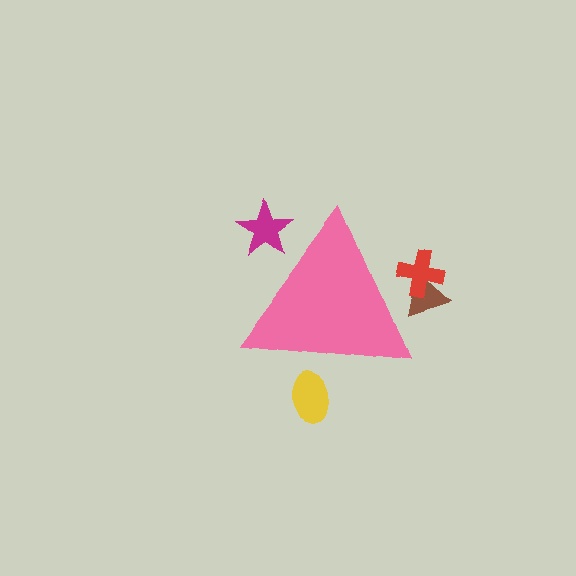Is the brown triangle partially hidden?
Yes, the brown triangle is partially hidden behind the pink triangle.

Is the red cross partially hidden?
Yes, the red cross is partially hidden behind the pink triangle.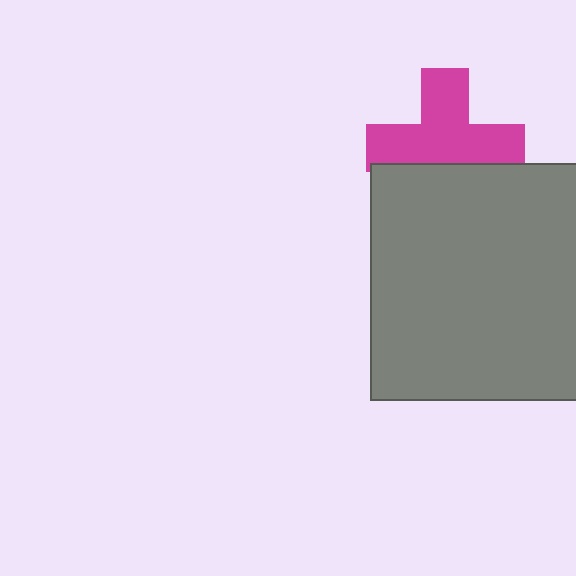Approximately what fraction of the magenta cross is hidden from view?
Roughly 30% of the magenta cross is hidden behind the gray square.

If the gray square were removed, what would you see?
You would see the complete magenta cross.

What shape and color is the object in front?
The object in front is a gray square.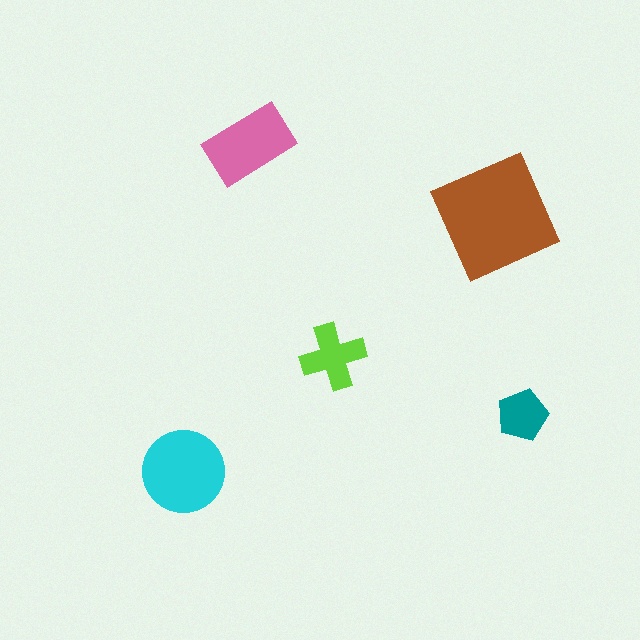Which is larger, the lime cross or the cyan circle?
The cyan circle.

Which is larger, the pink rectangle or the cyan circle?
The cyan circle.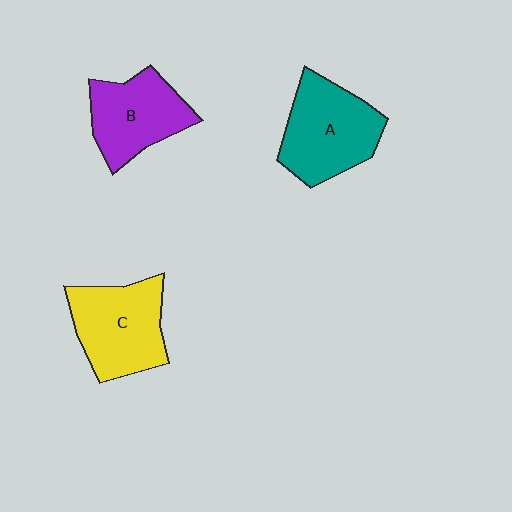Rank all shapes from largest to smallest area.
From largest to smallest: A (teal), C (yellow), B (purple).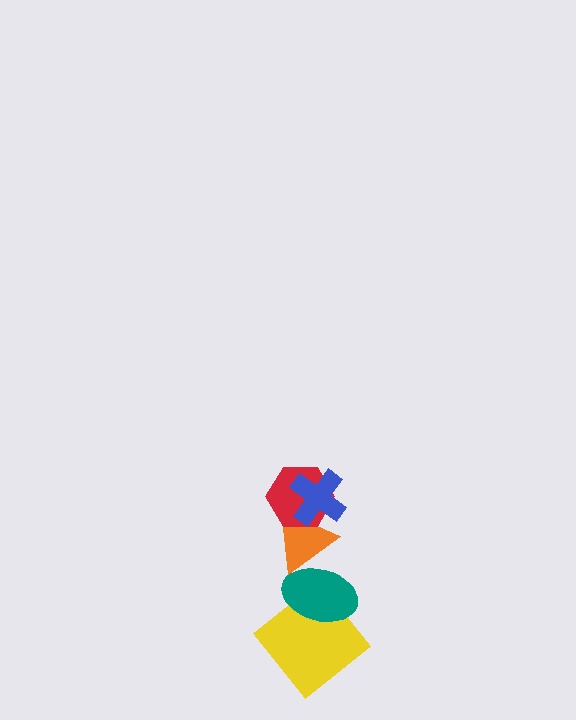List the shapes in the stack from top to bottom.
From top to bottom: the blue cross, the red hexagon, the orange triangle, the teal ellipse, the yellow diamond.